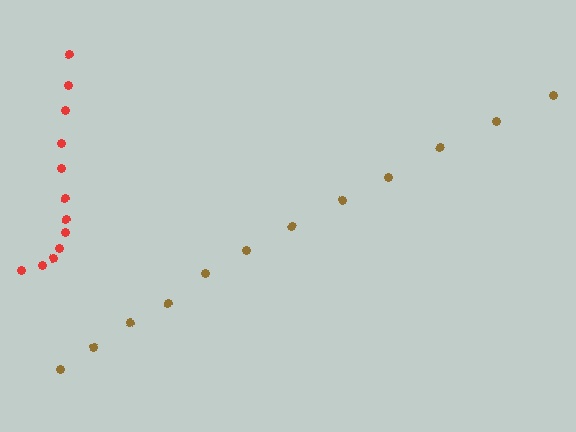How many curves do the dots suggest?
There are 2 distinct paths.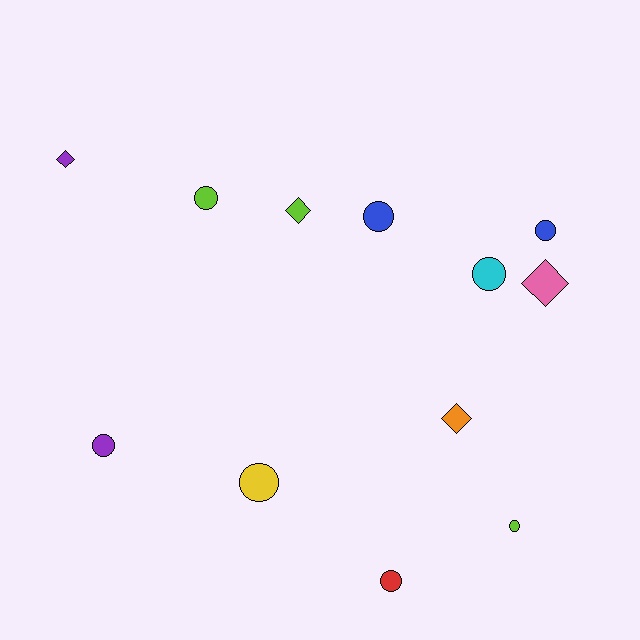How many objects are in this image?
There are 12 objects.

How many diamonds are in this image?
There are 4 diamonds.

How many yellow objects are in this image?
There is 1 yellow object.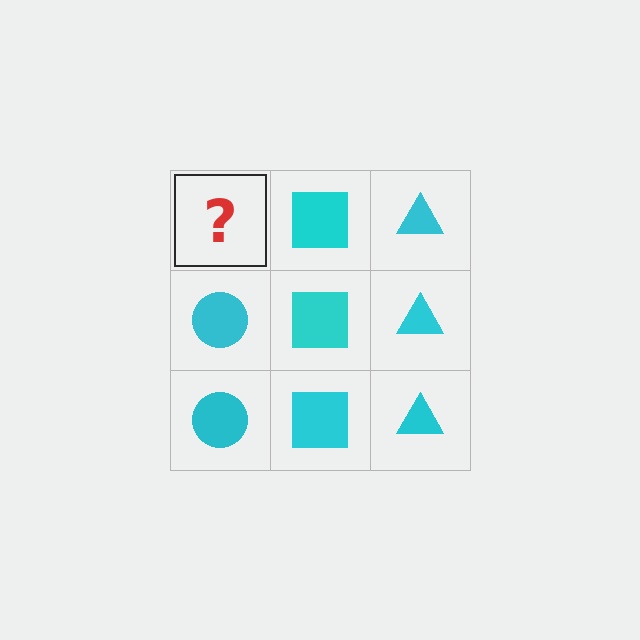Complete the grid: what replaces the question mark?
The question mark should be replaced with a cyan circle.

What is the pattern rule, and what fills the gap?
The rule is that each column has a consistent shape. The gap should be filled with a cyan circle.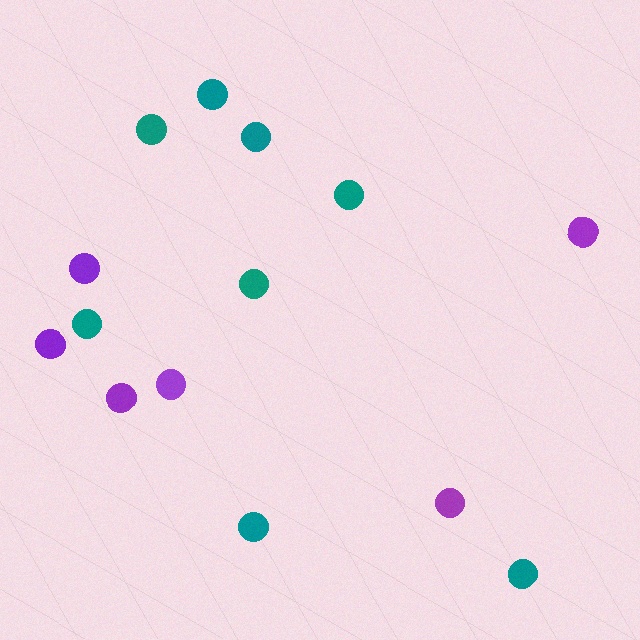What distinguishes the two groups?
There are 2 groups: one group of teal circles (8) and one group of purple circles (6).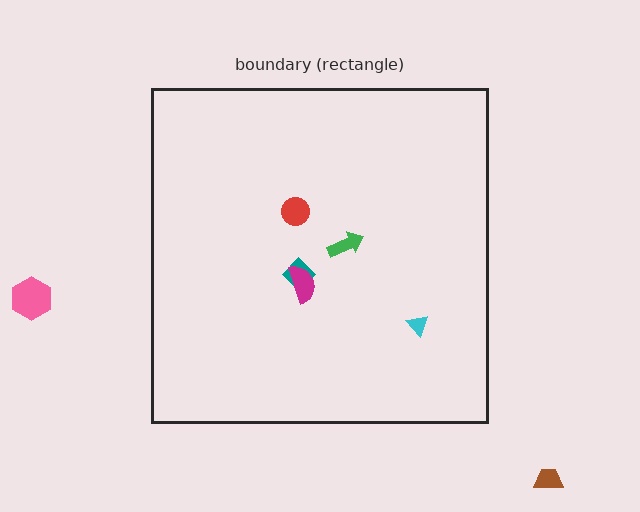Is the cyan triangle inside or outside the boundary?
Inside.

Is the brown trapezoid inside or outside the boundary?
Outside.